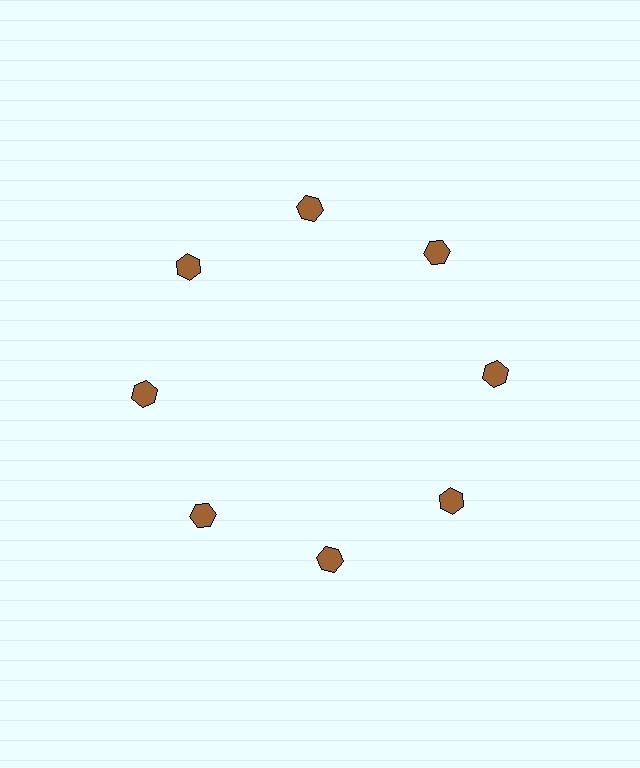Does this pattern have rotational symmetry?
Yes, this pattern has 8-fold rotational symmetry. It looks the same after rotating 45 degrees around the center.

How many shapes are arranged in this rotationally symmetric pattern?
There are 8 shapes, arranged in 8 groups of 1.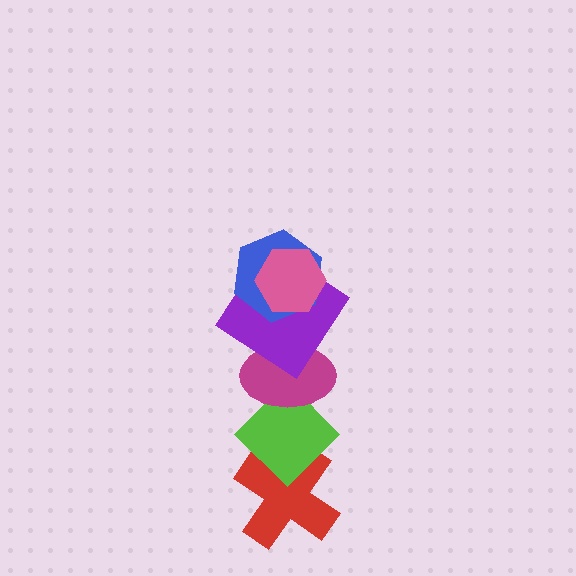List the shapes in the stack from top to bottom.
From top to bottom: the pink hexagon, the blue hexagon, the purple diamond, the magenta ellipse, the lime diamond, the red cross.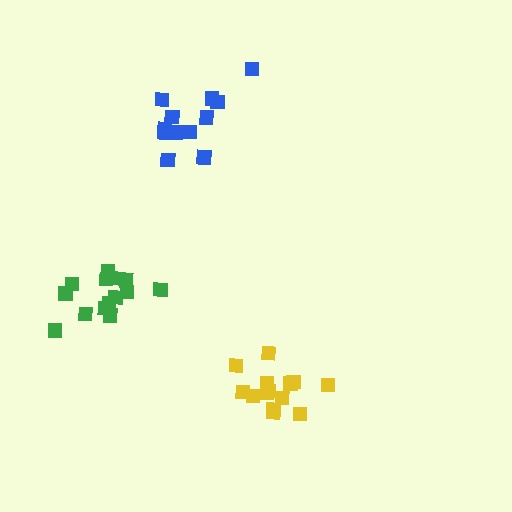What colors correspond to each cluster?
The clusters are colored: green, blue, yellow.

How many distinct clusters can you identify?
There are 3 distinct clusters.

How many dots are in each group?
Group 1: 14 dots, Group 2: 12 dots, Group 3: 14 dots (40 total).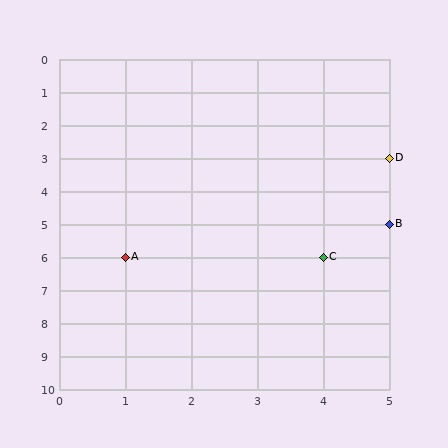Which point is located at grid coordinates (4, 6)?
Point C is at (4, 6).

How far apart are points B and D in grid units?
Points B and D are 2 rows apart.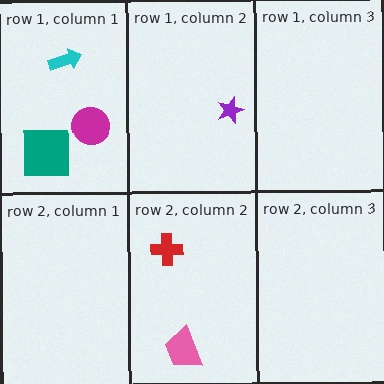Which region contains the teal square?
The row 1, column 1 region.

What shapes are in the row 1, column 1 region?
The cyan arrow, the teal square, the magenta circle.